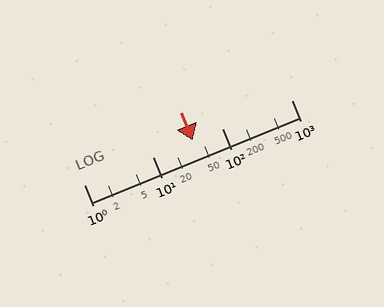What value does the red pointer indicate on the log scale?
The pointer indicates approximately 38.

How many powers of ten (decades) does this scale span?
The scale spans 3 decades, from 1 to 1000.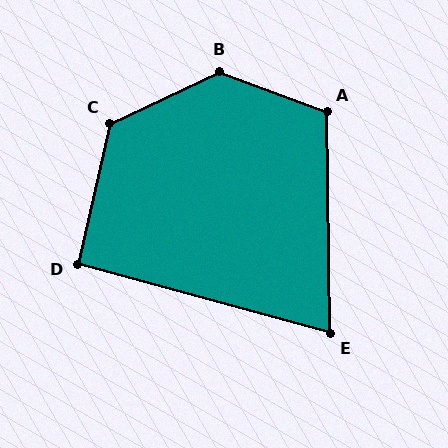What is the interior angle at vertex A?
Approximately 111 degrees (obtuse).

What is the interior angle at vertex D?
Approximately 92 degrees (approximately right).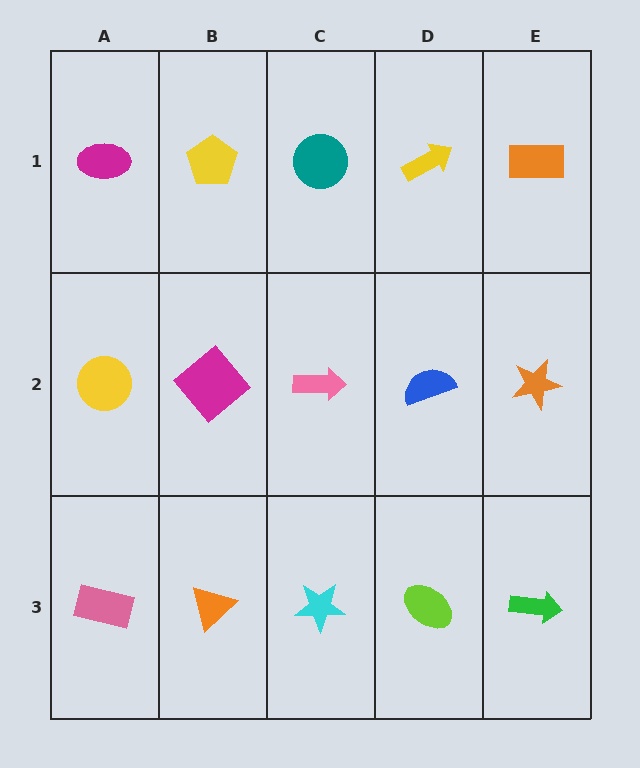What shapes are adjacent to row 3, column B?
A magenta diamond (row 2, column B), a pink rectangle (row 3, column A), a cyan star (row 3, column C).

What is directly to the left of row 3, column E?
A lime ellipse.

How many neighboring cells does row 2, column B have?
4.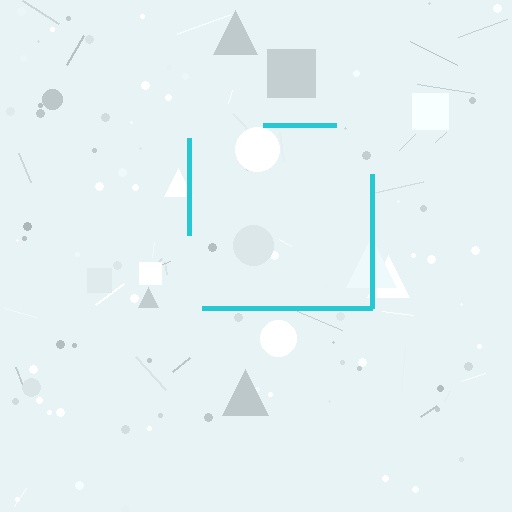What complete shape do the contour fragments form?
The contour fragments form a square.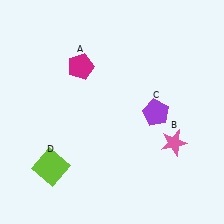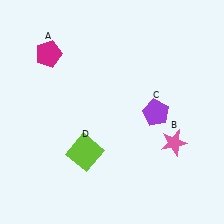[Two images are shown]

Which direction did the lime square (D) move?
The lime square (D) moved right.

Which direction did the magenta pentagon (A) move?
The magenta pentagon (A) moved left.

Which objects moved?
The objects that moved are: the magenta pentagon (A), the lime square (D).